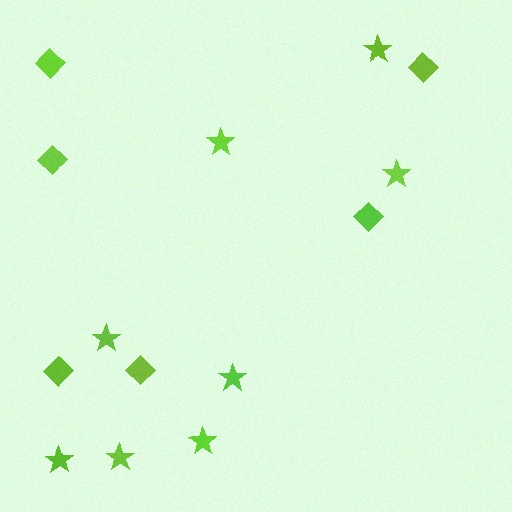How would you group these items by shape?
There are 2 groups: one group of stars (8) and one group of diamonds (6).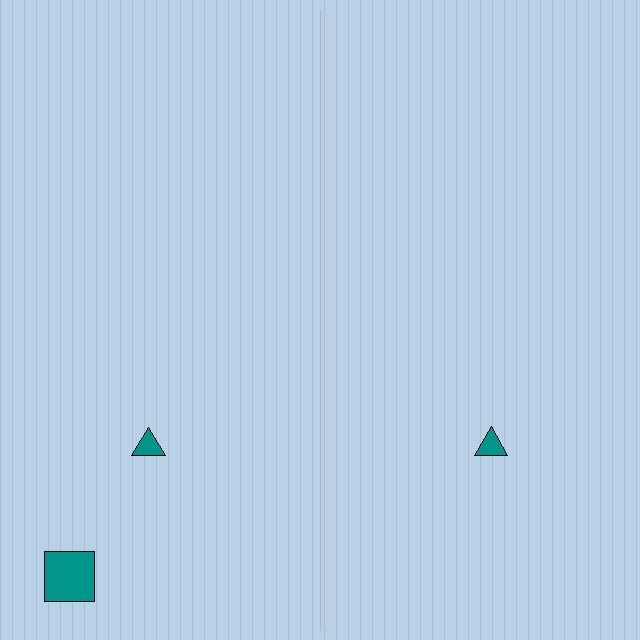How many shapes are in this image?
There are 3 shapes in this image.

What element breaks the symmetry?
A teal square is missing from the right side.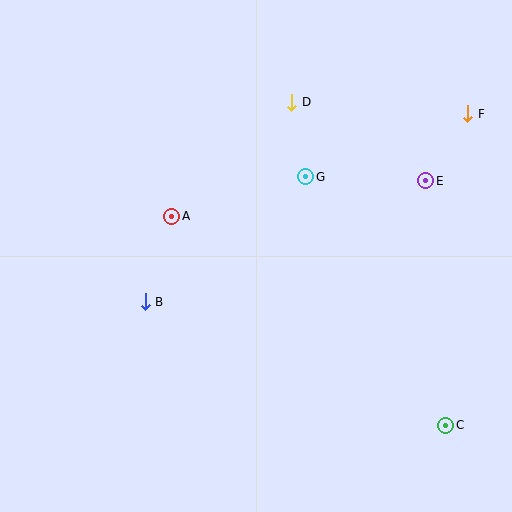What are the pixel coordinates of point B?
Point B is at (145, 302).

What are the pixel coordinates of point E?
Point E is at (426, 181).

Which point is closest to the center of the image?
Point A at (172, 216) is closest to the center.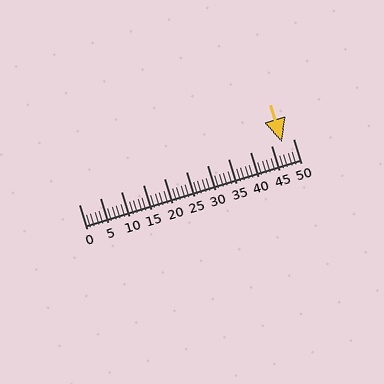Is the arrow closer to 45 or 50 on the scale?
The arrow is closer to 45.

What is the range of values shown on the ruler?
The ruler shows values from 0 to 50.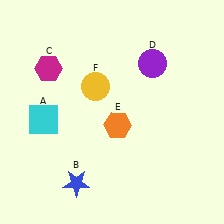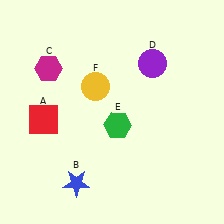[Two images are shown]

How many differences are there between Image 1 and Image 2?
There are 2 differences between the two images.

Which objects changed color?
A changed from cyan to red. E changed from orange to green.